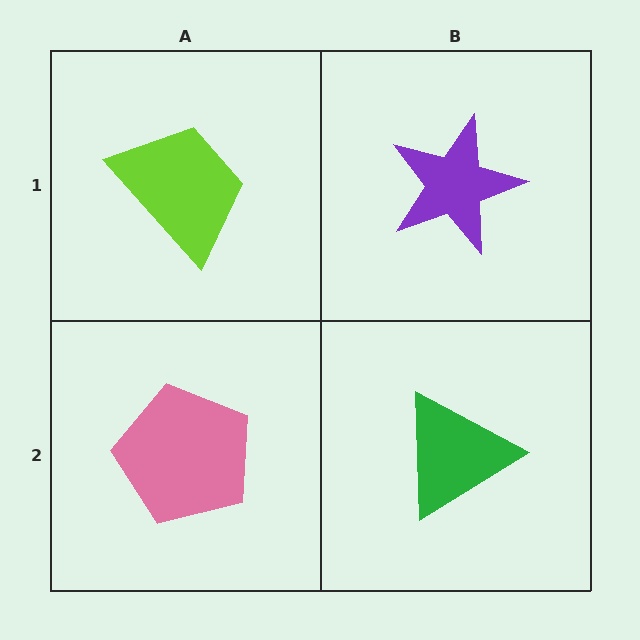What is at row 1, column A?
A lime trapezoid.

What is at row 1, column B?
A purple star.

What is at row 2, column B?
A green triangle.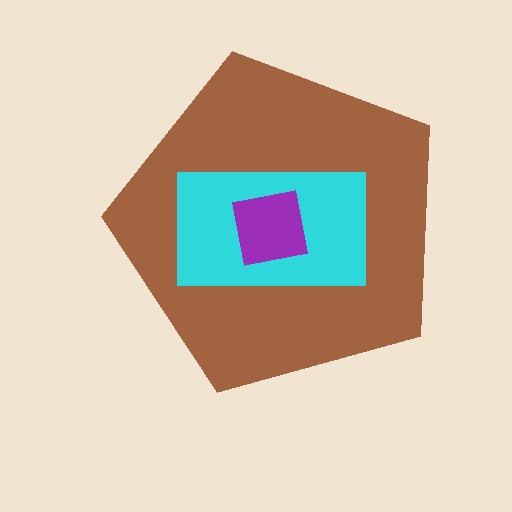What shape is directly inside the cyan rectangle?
The purple square.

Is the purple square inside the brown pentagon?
Yes.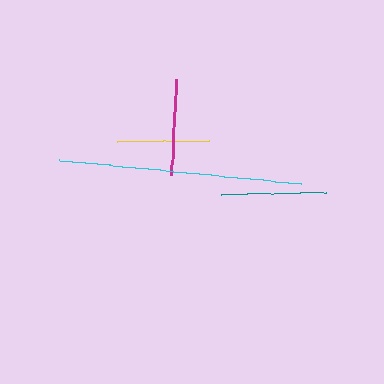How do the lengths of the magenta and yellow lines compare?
The magenta and yellow lines are approximately the same length.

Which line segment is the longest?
The cyan line is the longest at approximately 244 pixels.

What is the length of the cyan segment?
The cyan segment is approximately 244 pixels long.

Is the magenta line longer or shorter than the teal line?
The teal line is longer than the magenta line.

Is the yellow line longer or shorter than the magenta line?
The magenta line is longer than the yellow line.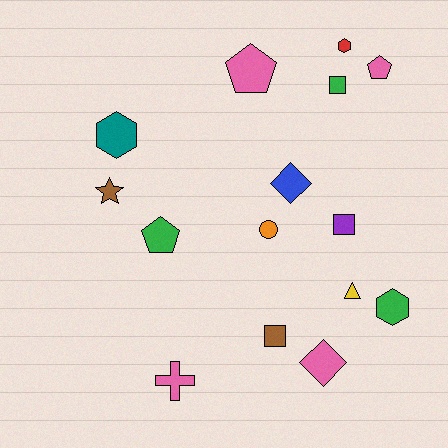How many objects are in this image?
There are 15 objects.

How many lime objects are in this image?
There are no lime objects.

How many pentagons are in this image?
There are 3 pentagons.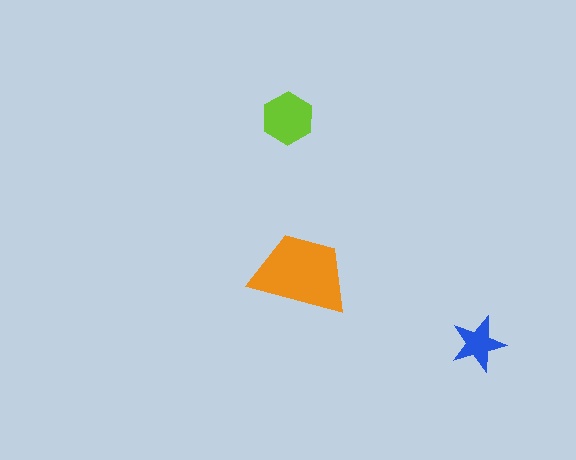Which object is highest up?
The lime hexagon is topmost.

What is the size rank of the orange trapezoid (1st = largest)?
1st.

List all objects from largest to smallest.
The orange trapezoid, the lime hexagon, the blue star.